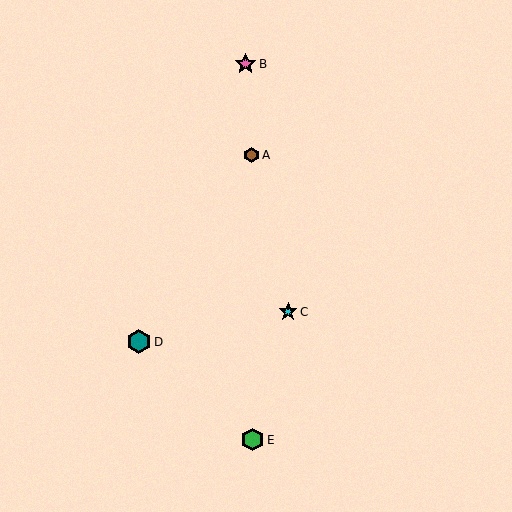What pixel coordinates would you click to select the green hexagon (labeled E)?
Click at (253, 440) to select the green hexagon E.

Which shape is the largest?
The teal hexagon (labeled D) is the largest.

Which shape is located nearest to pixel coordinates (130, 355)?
The teal hexagon (labeled D) at (139, 342) is nearest to that location.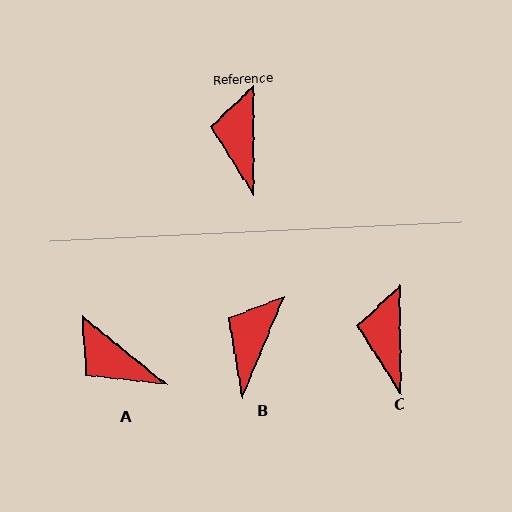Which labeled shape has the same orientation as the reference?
C.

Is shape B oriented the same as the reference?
No, it is off by about 22 degrees.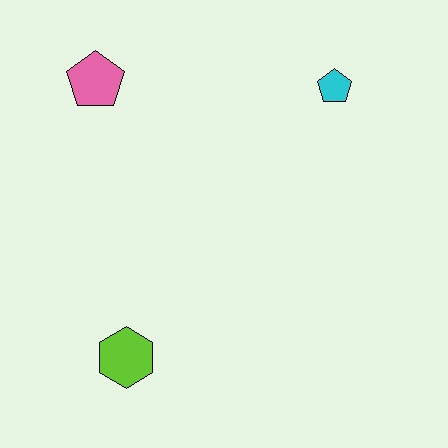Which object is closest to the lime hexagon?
The pink pentagon is closest to the lime hexagon.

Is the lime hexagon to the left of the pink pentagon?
No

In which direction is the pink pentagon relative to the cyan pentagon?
The pink pentagon is to the left of the cyan pentagon.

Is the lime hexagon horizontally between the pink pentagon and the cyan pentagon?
Yes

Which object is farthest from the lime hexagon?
The cyan pentagon is farthest from the lime hexagon.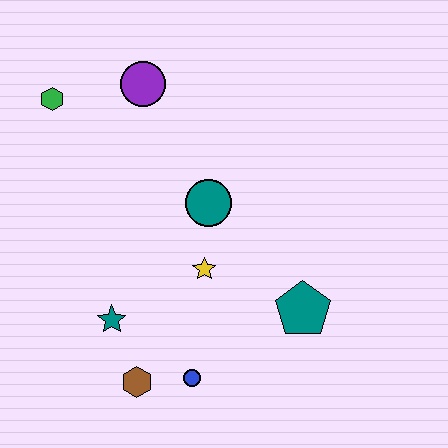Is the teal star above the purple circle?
No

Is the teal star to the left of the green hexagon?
No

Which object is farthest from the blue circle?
The green hexagon is farthest from the blue circle.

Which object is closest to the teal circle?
The yellow star is closest to the teal circle.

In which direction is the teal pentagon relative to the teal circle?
The teal pentagon is below the teal circle.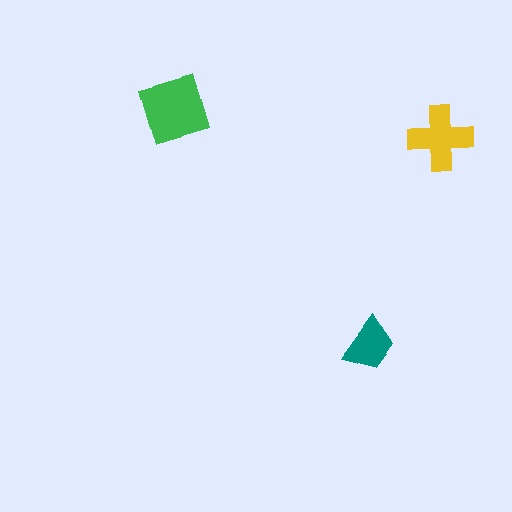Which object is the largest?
The green diamond.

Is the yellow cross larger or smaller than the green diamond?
Smaller.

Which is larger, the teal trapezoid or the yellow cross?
The yellow cross.